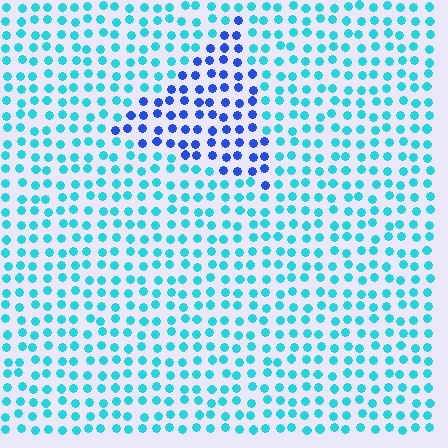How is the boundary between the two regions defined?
The boundary is defined purely by a slight shift in hue (about 45 degrees). Spacing, size, and orientation are identical on both sides.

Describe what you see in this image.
The image is filled with small cyan elements in a uniform arrangement. A triangle-shaped region is visible where the elements are tinted to a slightly different hue, forming a subtle color boundary.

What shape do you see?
I see a triangle.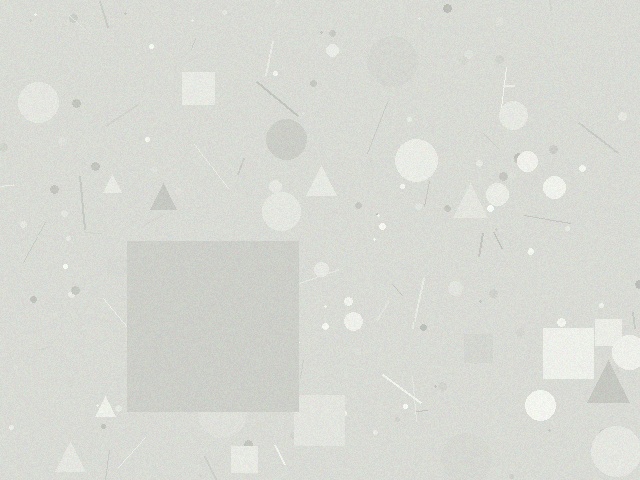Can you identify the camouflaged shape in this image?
The camouflaged shape is a square.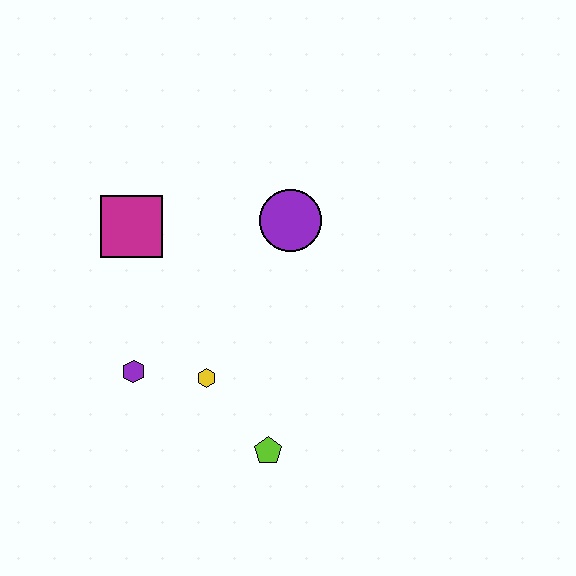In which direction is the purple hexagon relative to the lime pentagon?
The purple hexagon is to the left of the lime pentagon.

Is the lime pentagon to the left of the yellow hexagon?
No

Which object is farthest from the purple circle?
The lime pentagon is farthest from the purple circle.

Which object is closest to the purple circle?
The magenta square is closest to the purple circle.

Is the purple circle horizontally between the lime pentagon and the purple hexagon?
No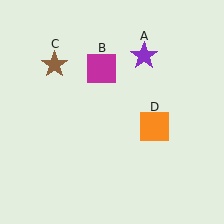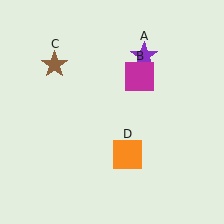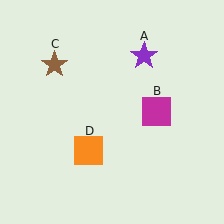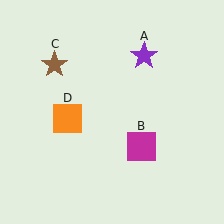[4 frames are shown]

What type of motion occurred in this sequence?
The magenta square (object B), orange square (object D) rotated clockwise around the center of the scene.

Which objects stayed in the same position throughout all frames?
Purple star (object A) and brown star (object C) remained stationary.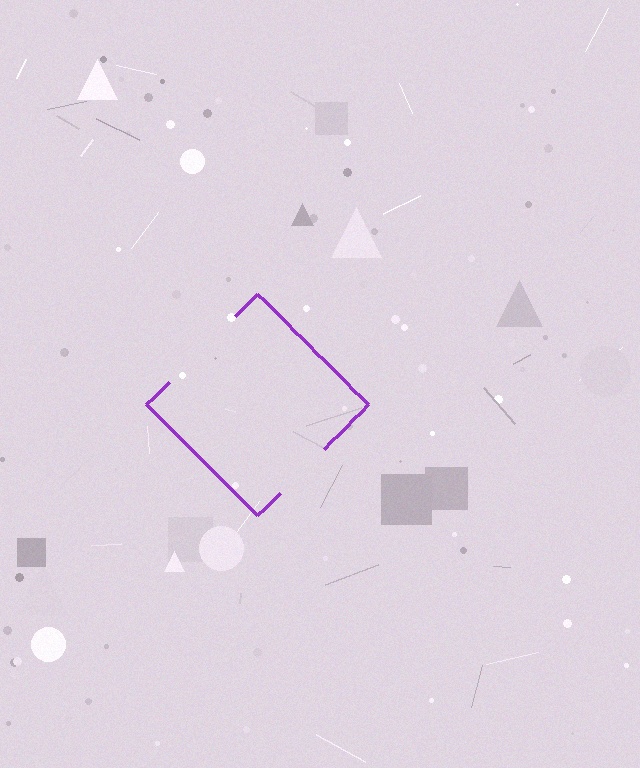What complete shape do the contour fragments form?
The contour fragments form a diamond.